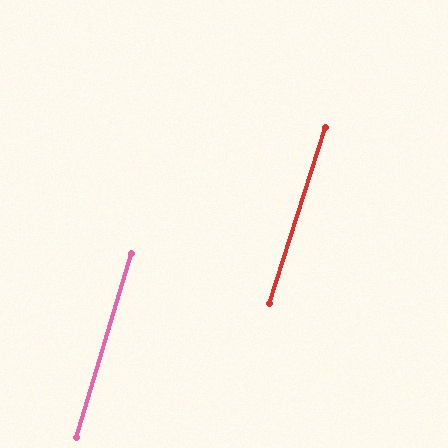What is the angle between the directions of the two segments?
Approximately 1 degree.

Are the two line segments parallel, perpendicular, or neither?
Parallel — their directions differ by only 1.2°.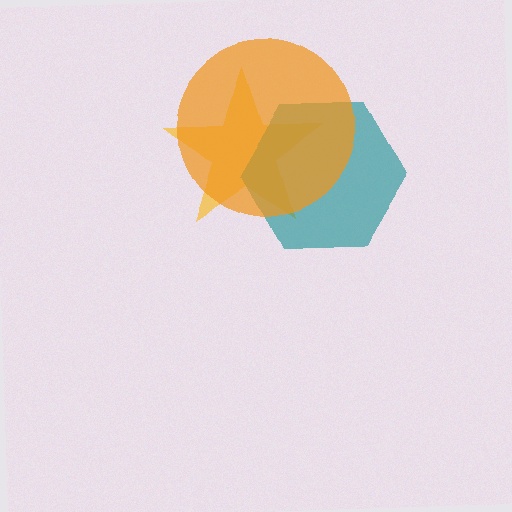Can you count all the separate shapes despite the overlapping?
Yes, there are 3 separate shapes.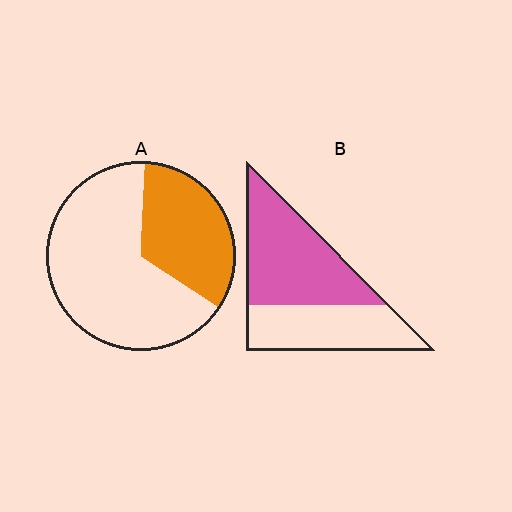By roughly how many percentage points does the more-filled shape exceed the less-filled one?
By roughly 25 percentage points (B over A).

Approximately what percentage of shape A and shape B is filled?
A is approximately 35% and B is approximately 60%.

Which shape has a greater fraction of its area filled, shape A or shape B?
Shape B.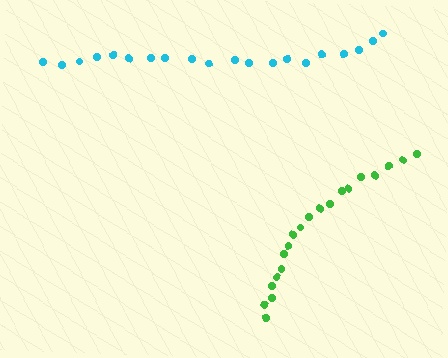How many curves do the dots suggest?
There are 2 distinct paths.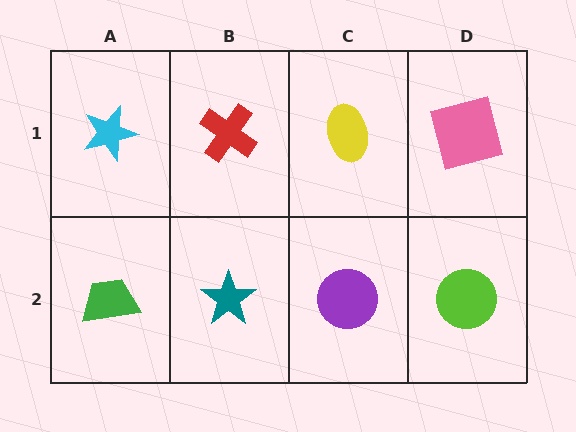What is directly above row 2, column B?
A red cross.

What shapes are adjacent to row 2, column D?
A pink square (row 1, column D), a purple circle (row 2, column C).